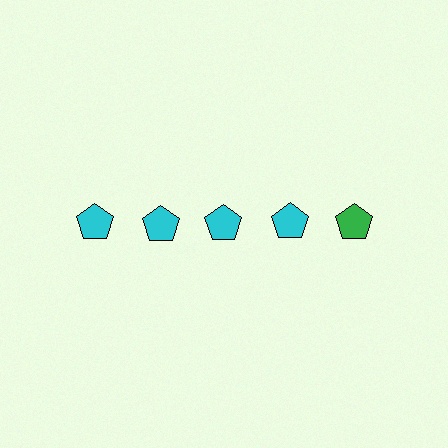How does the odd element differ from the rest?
It has a different color: green instead of cyan.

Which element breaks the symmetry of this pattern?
The green pentagon in the top row, rightmost column breaks the symmetry. All other shapes are cyan pentagons.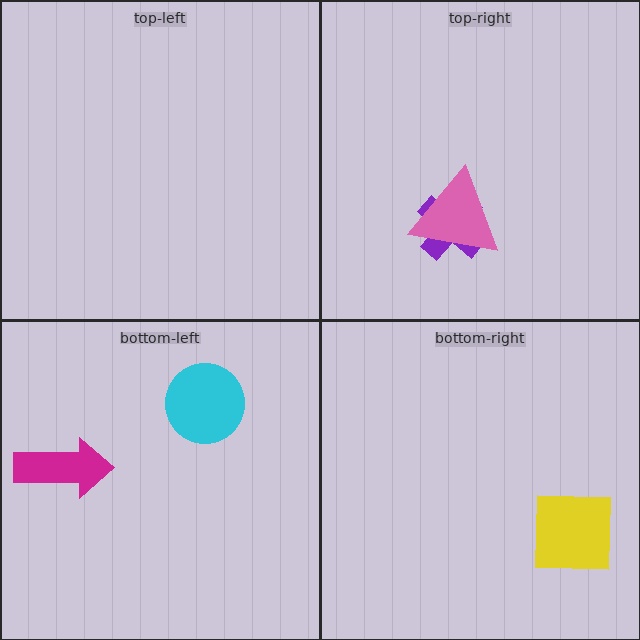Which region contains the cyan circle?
The bottom-left region.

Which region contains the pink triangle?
The top-right region.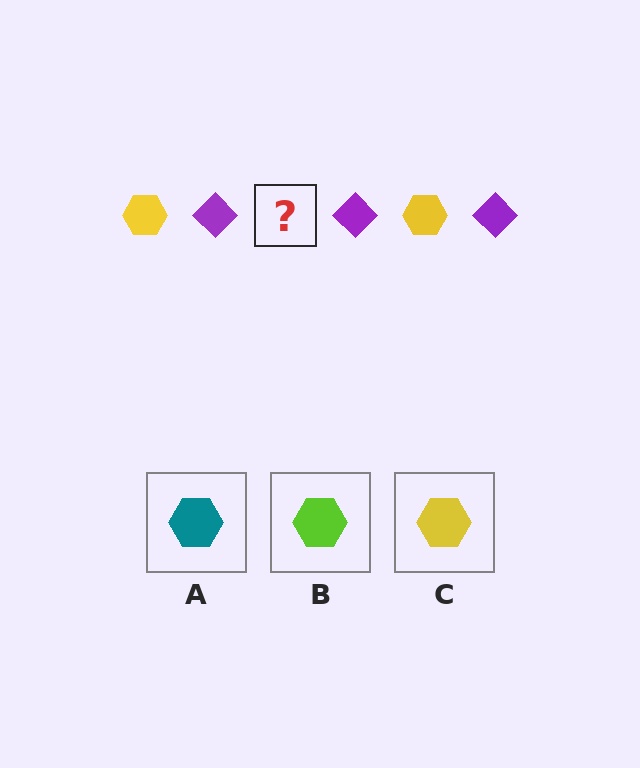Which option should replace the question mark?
Option C.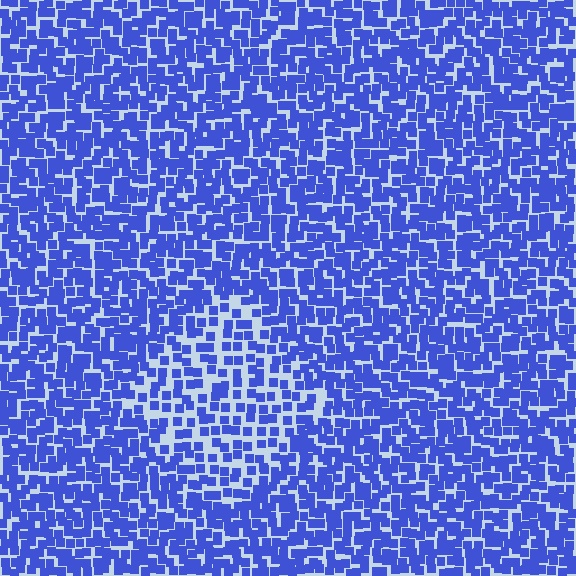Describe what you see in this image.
The image contains small blue elements arranged at two different densities. A diamond-shaped region is visible where the elements are less densely packed than the surrounding area.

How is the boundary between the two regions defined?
The boundary is defined by a change in element density (approximately 1.7x ratio). All elements are the same color, size, and shape.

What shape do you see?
I see a diamond.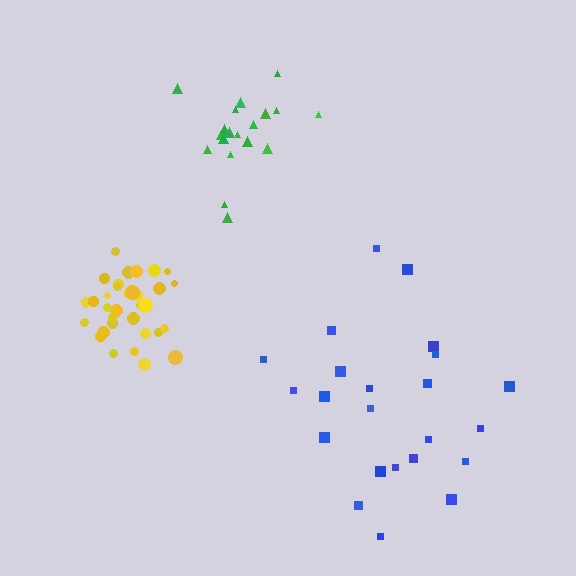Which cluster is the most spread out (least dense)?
Blue.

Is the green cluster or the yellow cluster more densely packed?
Yellow.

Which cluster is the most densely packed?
Yellow.